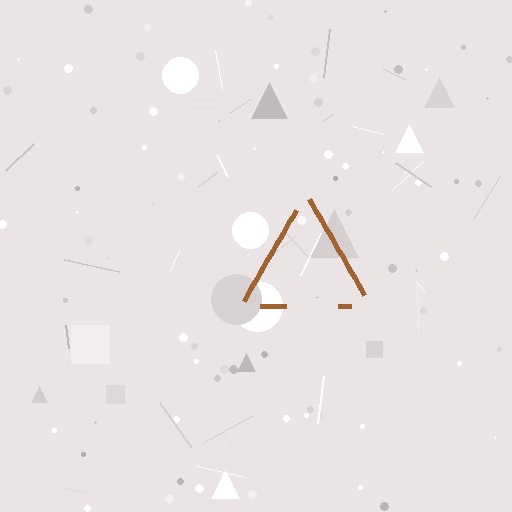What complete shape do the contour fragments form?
The contour fragments form a triangle.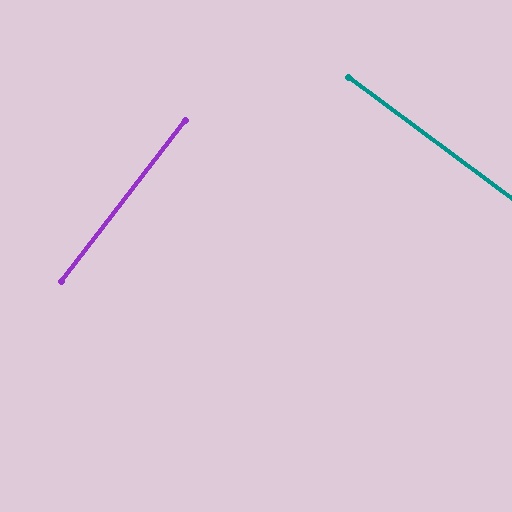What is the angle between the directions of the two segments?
Approximately 89 degrees.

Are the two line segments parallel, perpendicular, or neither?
Perpendicular — they meet at approximately 89°.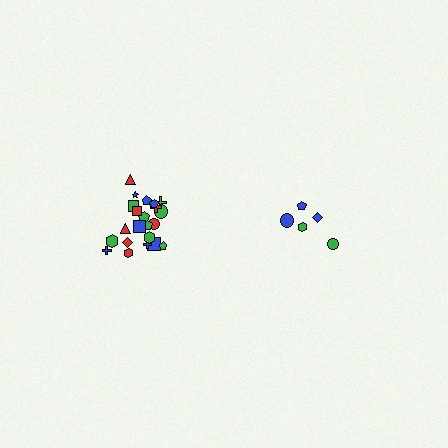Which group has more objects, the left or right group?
The left group.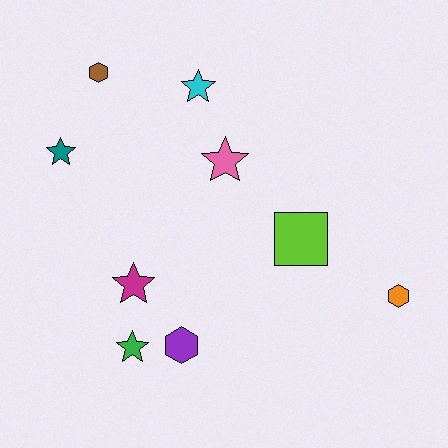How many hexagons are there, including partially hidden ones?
There are 3 hexagons.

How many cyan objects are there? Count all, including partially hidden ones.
There is 1 cyan object.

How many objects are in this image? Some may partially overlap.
There are 9 objects.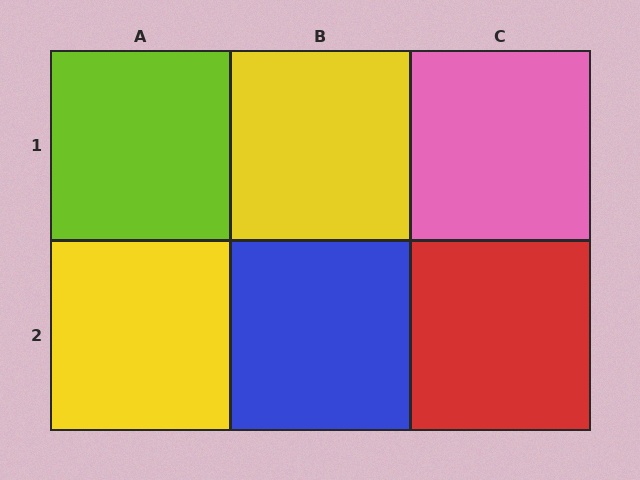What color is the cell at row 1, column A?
Lime.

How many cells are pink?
1 cell is pink.